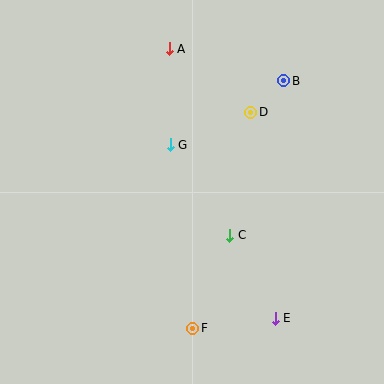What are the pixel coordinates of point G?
Point G is at (170, 145).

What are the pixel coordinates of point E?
Point E is at (275, 318).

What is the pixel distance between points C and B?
The distance between C and B is 164 pixels.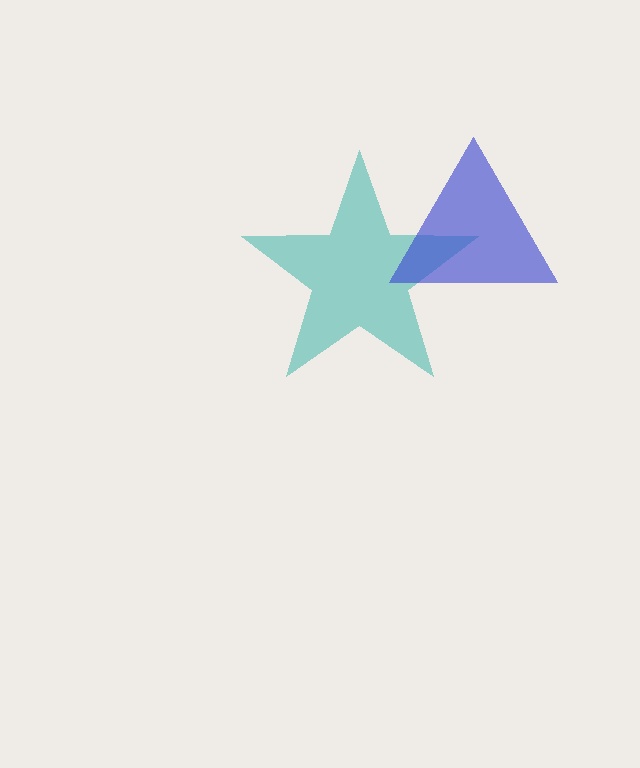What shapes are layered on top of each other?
The layered shapes are: a teal star, a blue triangle.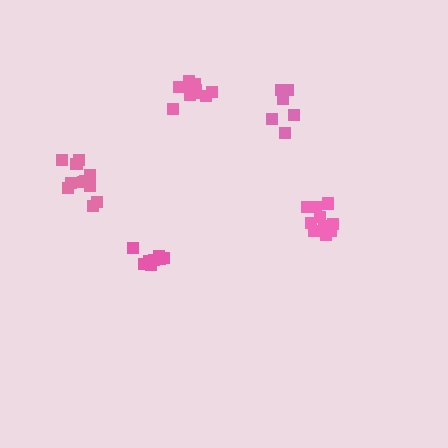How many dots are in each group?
Group 1: 8 dots, Group 2: 12 dots, Group 3: 13 dots, Group 4: 11 dots, Group 5: 7 dots (51 total).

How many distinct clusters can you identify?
There are 5 distinct clusters.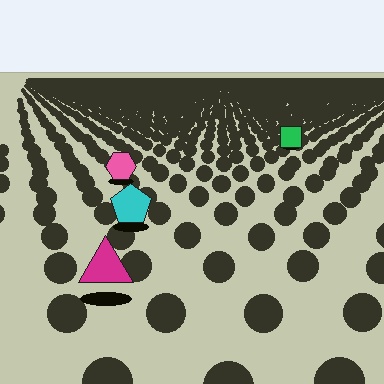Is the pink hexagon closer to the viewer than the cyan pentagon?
No. The cyan pentagon is closer — you can tell from the texture gradient: the ground texture is coarser near it.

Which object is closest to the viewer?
The magenta triangle is closest. The texture marks near it are larger and more spread out.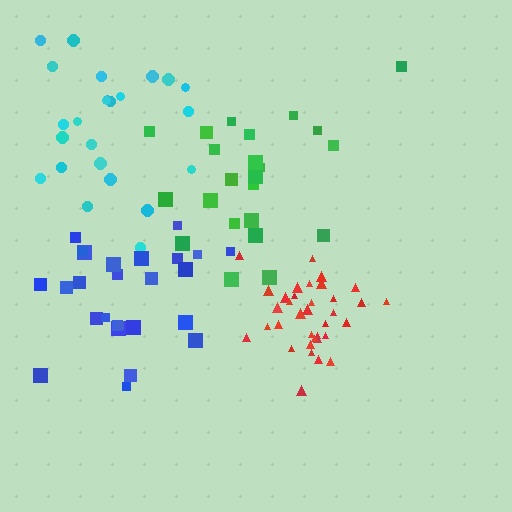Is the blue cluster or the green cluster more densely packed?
Blue.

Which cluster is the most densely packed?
Red.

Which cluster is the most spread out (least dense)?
Cyan.